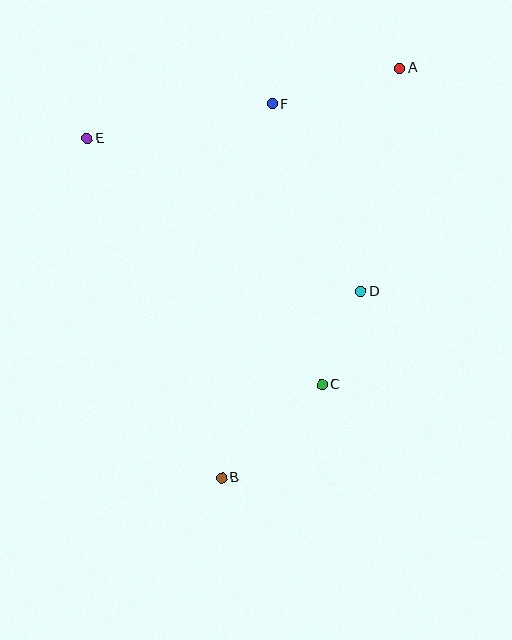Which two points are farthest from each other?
Points A and B are farthest from each other.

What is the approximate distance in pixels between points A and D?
The distance between A and D is approximately 227 pixels.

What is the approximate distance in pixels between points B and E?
The distance between B and E is approximately 365 pixels.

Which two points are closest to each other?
Points C and D are closest to each other.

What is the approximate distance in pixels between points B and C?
The distance between B and C is approximately 137 pixels.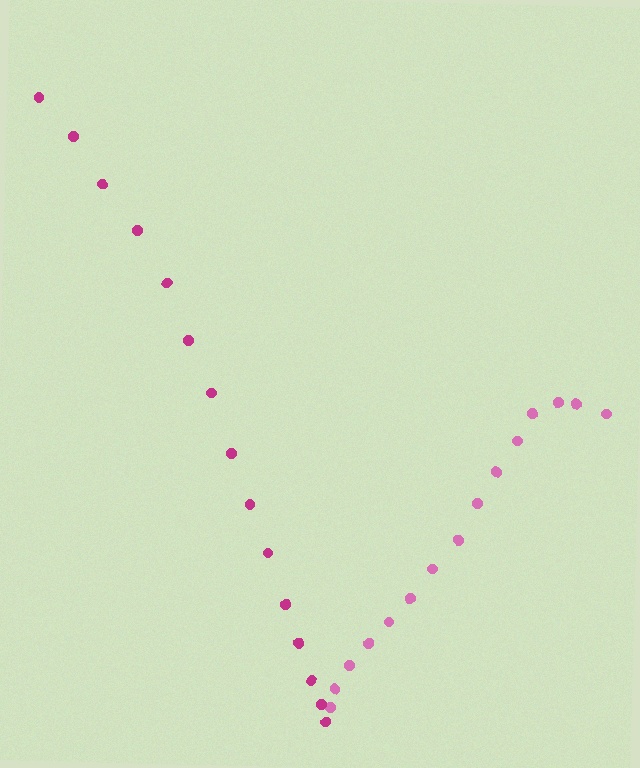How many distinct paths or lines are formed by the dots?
There are 2 distinct paths.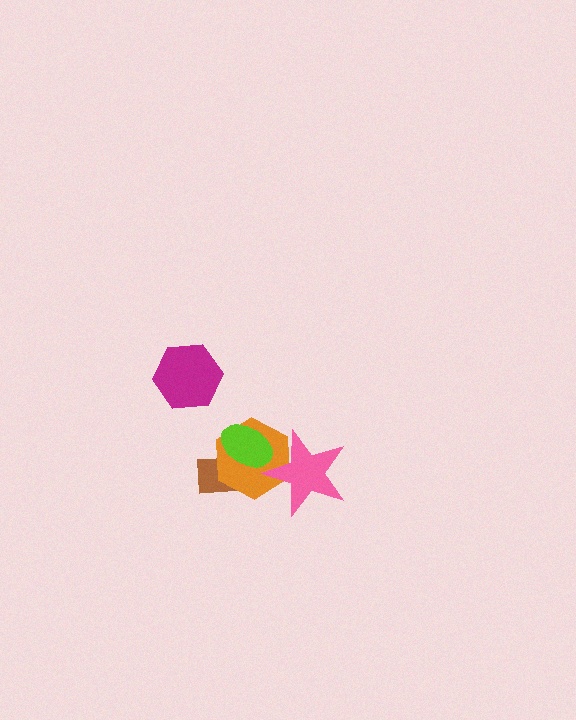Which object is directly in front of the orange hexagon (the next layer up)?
The pink star is directly in front of the orange hexagon.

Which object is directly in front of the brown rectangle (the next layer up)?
The orange hexagon is directly in front of the brown rectangle.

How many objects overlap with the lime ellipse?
3 objects overlap with the lime ellipse.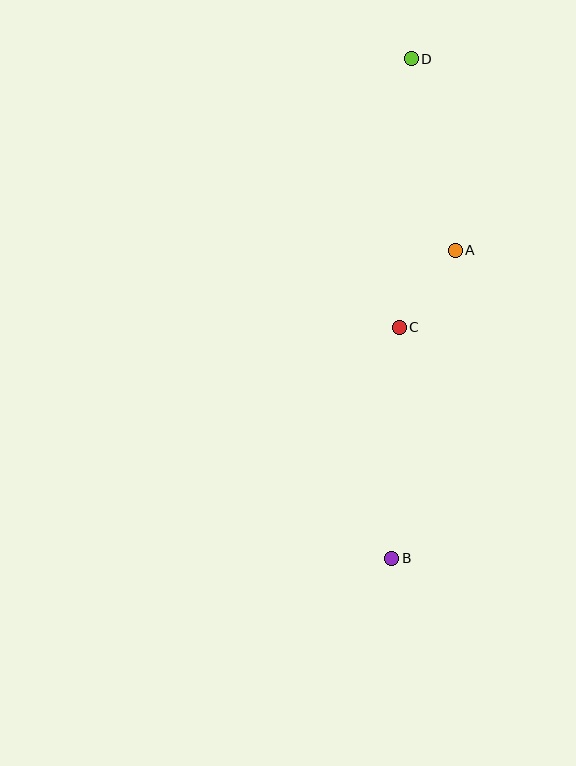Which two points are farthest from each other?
Points B and D are farthest from each other.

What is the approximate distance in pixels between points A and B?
The distance between A and B is approximately 315 pixels.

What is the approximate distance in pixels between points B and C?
The distance between B and C is approximately 231 pixels.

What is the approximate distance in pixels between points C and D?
The distance between C and D is approximately 269 pixels.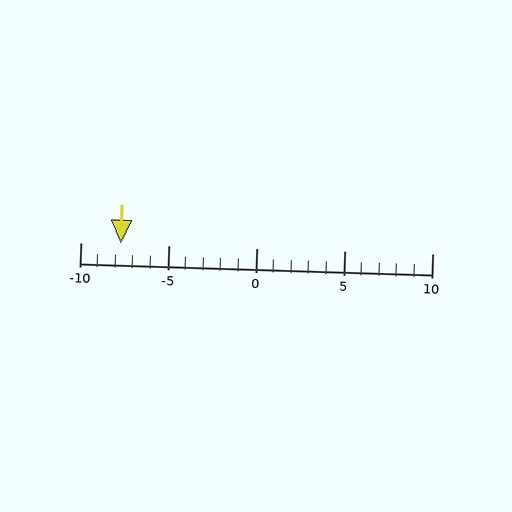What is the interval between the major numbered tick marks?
The major tick marks are spaced 5 units apart.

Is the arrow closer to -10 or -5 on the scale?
The arrow is closer to -10.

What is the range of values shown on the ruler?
The ruler shows values from -10 to 10.